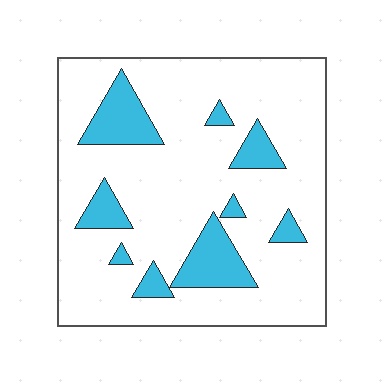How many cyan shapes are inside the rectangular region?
9.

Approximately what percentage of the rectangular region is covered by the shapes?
Approximately 15%.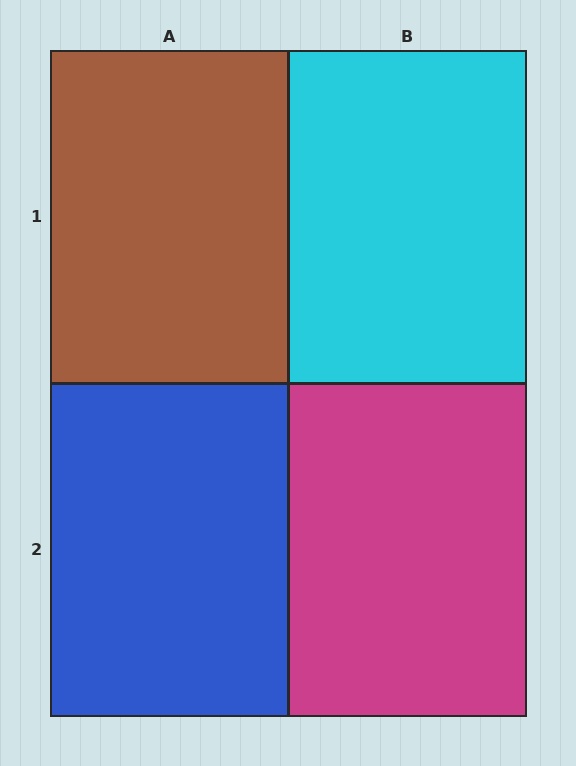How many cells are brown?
1 cell is brown.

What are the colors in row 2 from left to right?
Blue, magenta.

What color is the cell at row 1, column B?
Cyan.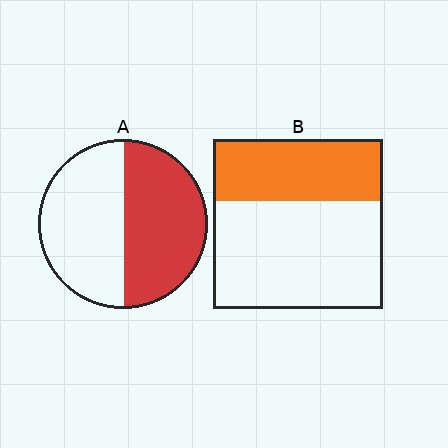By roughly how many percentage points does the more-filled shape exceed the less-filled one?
By roughly 15 percentage points (A over B).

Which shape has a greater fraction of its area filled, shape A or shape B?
Shape A.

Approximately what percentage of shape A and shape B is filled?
A is approximately 50% and B is approximately 35%.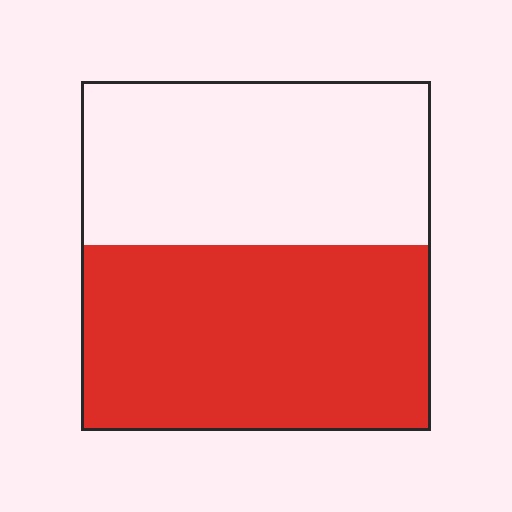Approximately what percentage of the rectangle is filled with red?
Approximately 55%.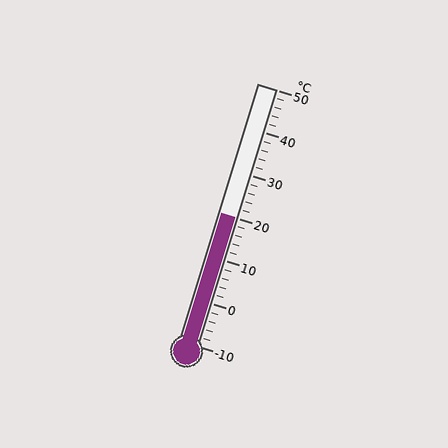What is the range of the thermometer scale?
The thermometer scale ranges from -10°C to 50°C.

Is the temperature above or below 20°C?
The temperature is at 20°C.